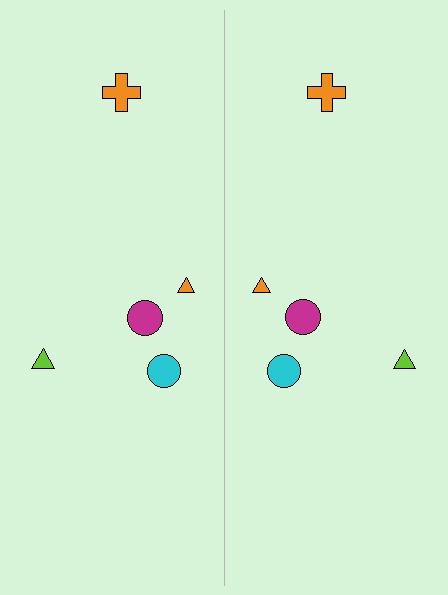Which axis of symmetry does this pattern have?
The pattern has a vertical axis of symmetry running through the center of the image.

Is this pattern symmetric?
Yes, this pattern has bilateral (reflection) symmetry.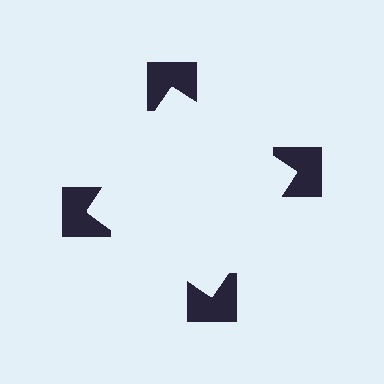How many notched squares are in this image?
There are 4 — one at each vertex of the illusory square.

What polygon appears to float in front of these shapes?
An illusory square — its edges are inferred from the aligned wedge cuts in the notched squares, not physically drawn.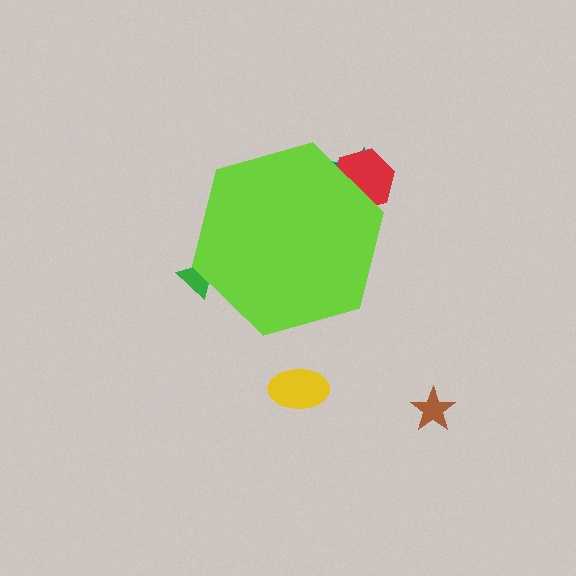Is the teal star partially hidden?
Yes, the teal star is partially hidden behind the lime hexagon.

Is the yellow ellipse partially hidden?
No, the yellow ellipse is fully visible.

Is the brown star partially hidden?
No, the brown star is fully visible.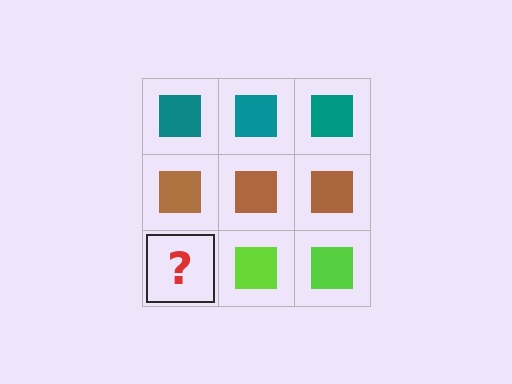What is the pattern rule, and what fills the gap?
The rule is that each row has a consistent color. The gap should be filled with a lime square.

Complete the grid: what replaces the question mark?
The question mark should be replaced with a lime square.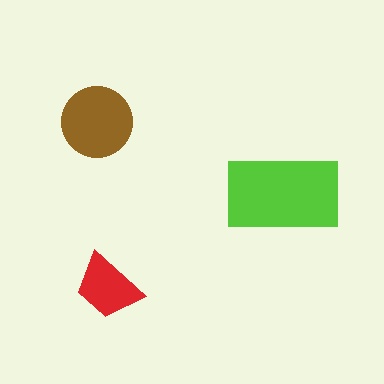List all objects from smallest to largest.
The red trapezoid, the brown circle, the lime rectangle.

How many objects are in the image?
There are 3 objects in the image.